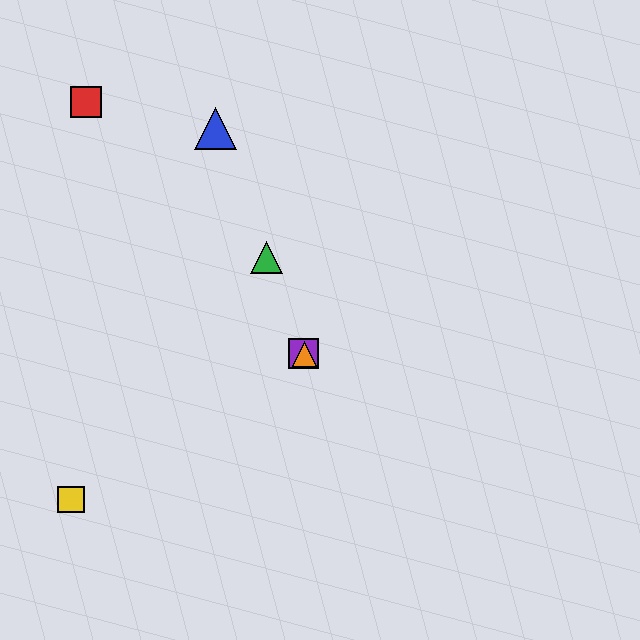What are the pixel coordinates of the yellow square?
The yellow square is at (71, 500).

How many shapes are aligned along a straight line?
4 shapes (the blue triangle, the green triangle, the purple square, the orange triangle) are aligned along a straight line.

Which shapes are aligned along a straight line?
The blue triangle, the green triangle, the purple square, the orange triangle are aligned along a straight line.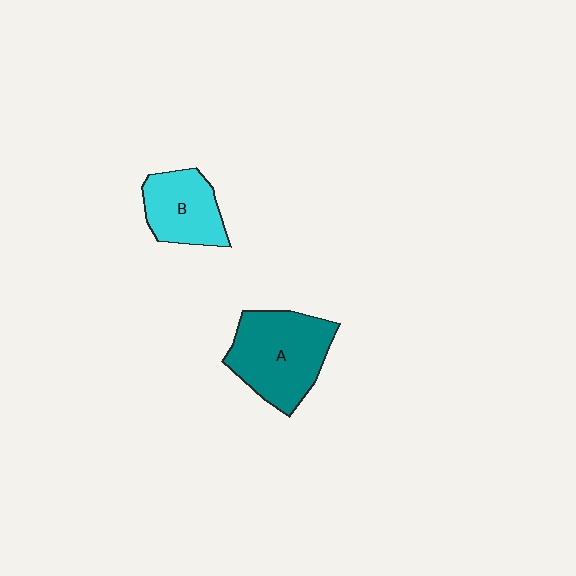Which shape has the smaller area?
Shape B (cyan).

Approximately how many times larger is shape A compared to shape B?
Approximately 1.5 times.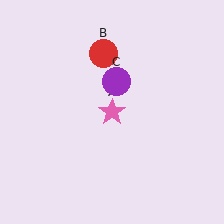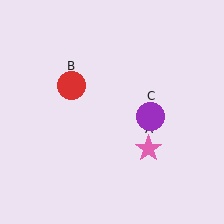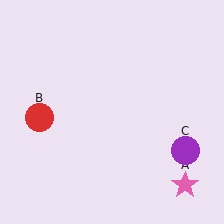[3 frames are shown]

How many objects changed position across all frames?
3 objects changed position: pink star (object A), red circle (object B), purple circle (object C).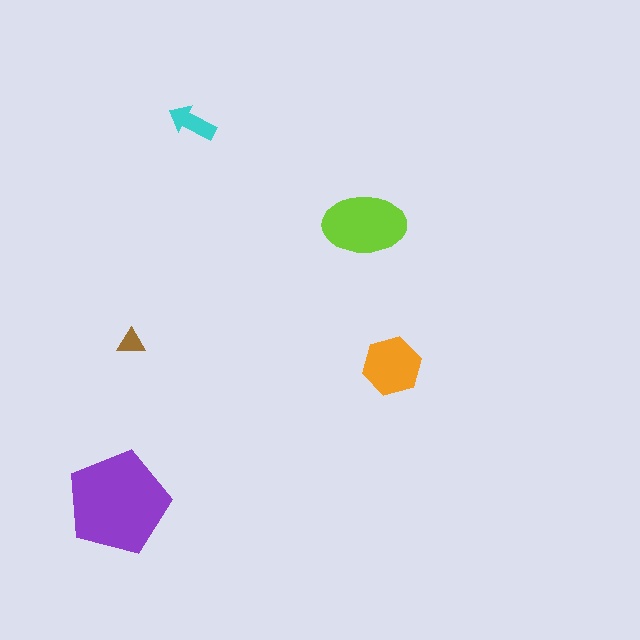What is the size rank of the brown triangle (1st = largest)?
5th.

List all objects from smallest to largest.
The brown triangle, the cyan arrow, the orange hexagon, the lime ellipse, the purple pentagon.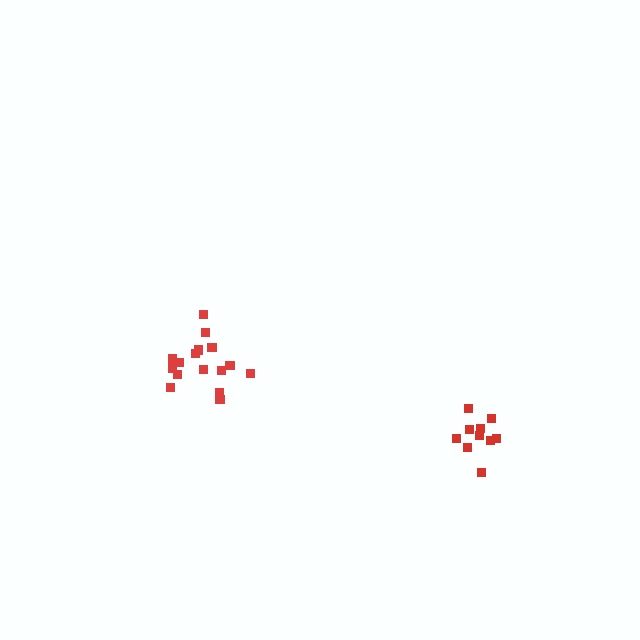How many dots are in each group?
Group 1: 16 dots, Group 2: 10 dots (26 total).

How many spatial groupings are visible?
There are 2 spatial groupings.